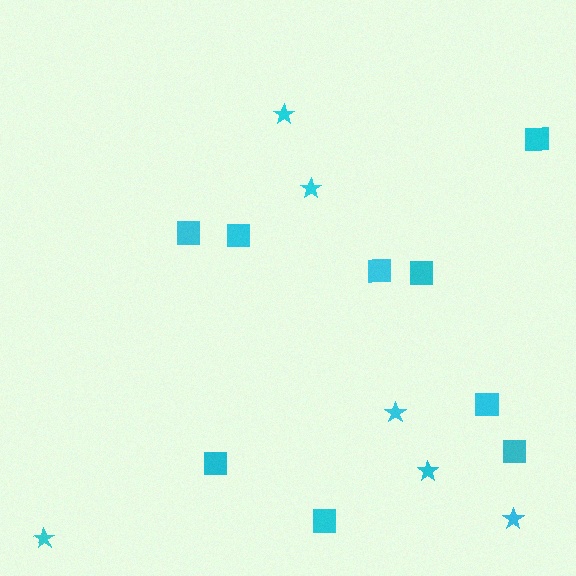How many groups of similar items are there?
There are 2 groups: one group of squares (9) and one group of stars (6).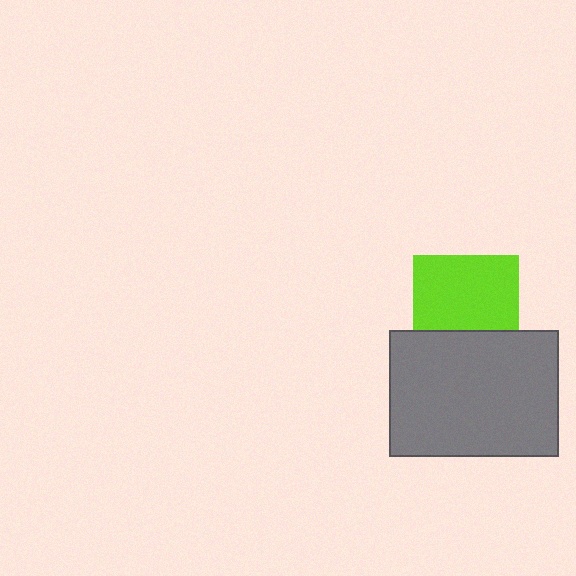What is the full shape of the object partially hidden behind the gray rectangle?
The partially hidden object is a lime square.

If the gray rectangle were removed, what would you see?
You would see the complete lime square.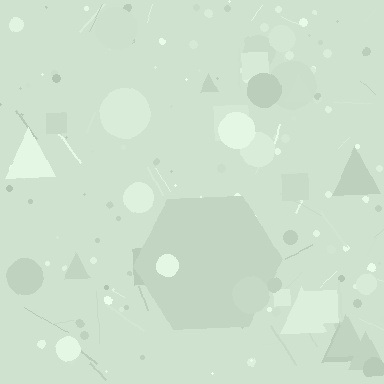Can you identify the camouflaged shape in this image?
The camouflaged shape is a hexagon.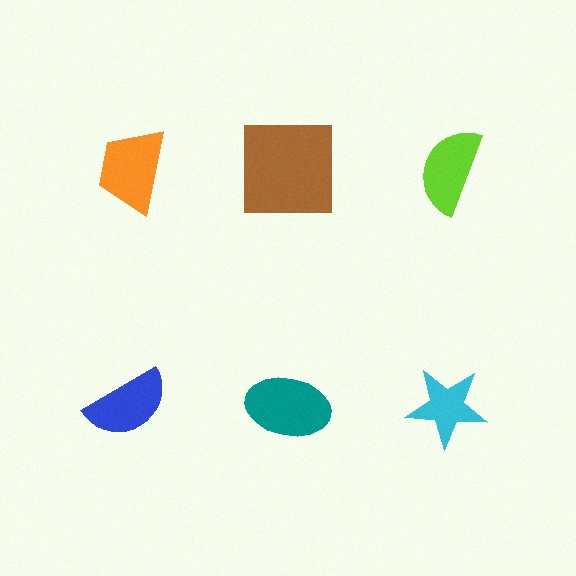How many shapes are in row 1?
3 shapes.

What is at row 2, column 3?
A cyan star.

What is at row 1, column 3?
A lime semicircle.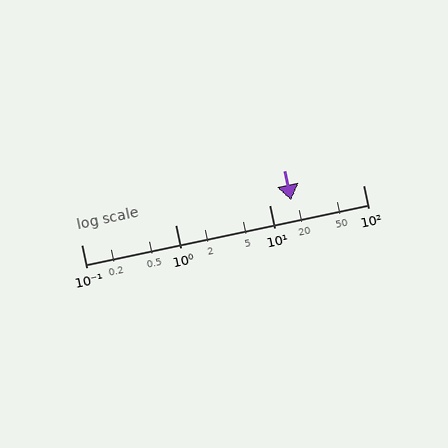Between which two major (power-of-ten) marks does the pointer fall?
The pointer is between 10 and 100.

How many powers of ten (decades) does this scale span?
The scale spans 3 decades, from 0.1 to 100.